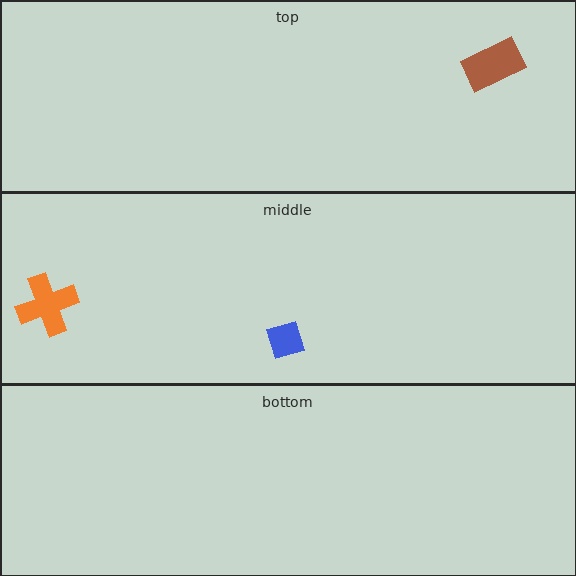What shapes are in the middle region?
The blue diamond, the orange cross.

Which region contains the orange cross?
The middle region.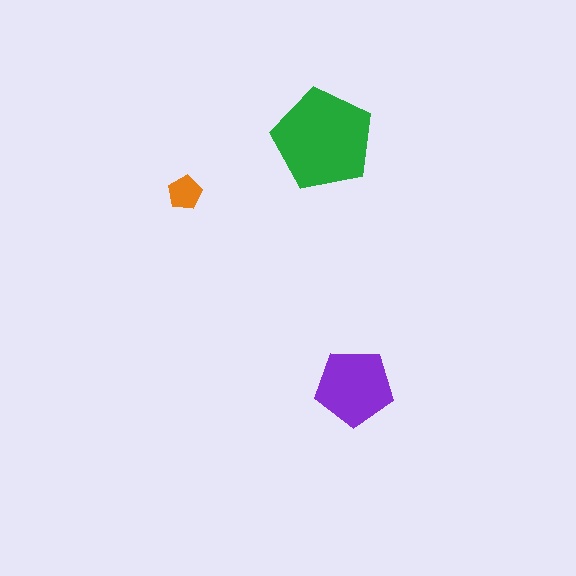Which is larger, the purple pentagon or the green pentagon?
The green one.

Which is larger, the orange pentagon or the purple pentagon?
The purple one.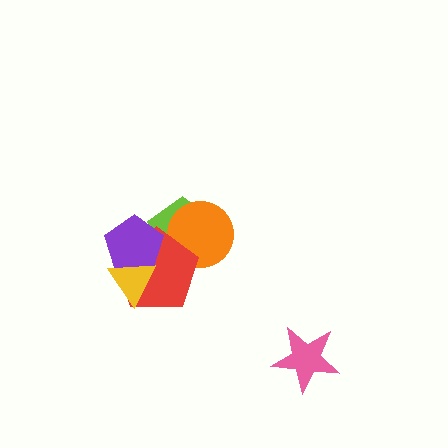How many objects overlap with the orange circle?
2 objects overlap with the orange circle.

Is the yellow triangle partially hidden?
No, no other shape covers it.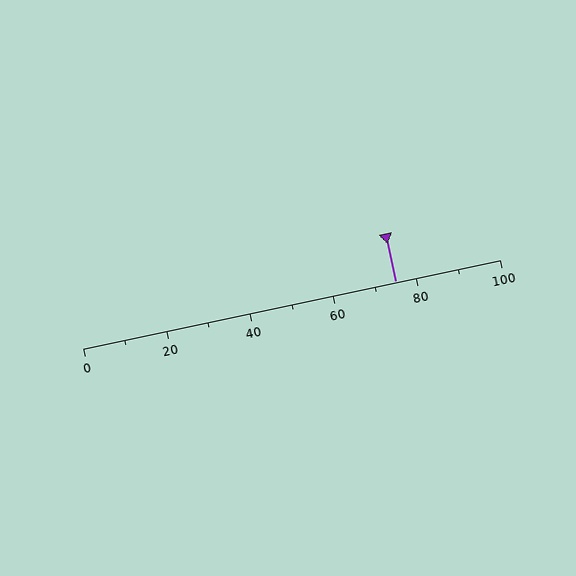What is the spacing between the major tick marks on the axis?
The major ticks are spaced 20 apart.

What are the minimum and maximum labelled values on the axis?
The axis runs from 0 to 100.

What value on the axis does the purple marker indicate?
The marker indicates approximately 75.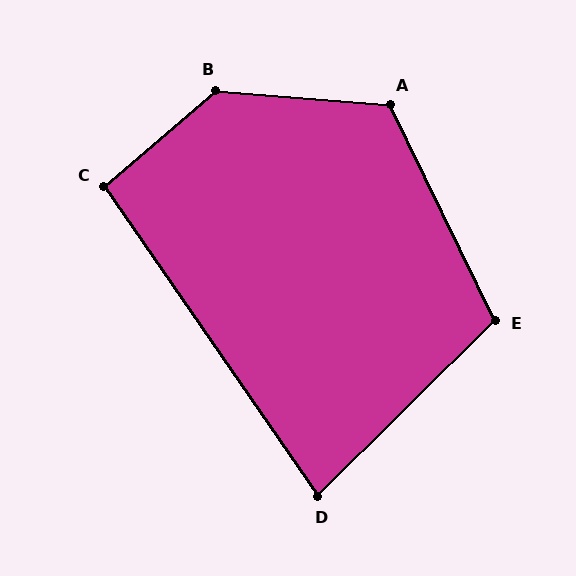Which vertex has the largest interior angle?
B, at approximately 135 degrees.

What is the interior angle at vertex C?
Approximately 96 degrees (obtuse).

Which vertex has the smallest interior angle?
D, at approximately 80 degrees.